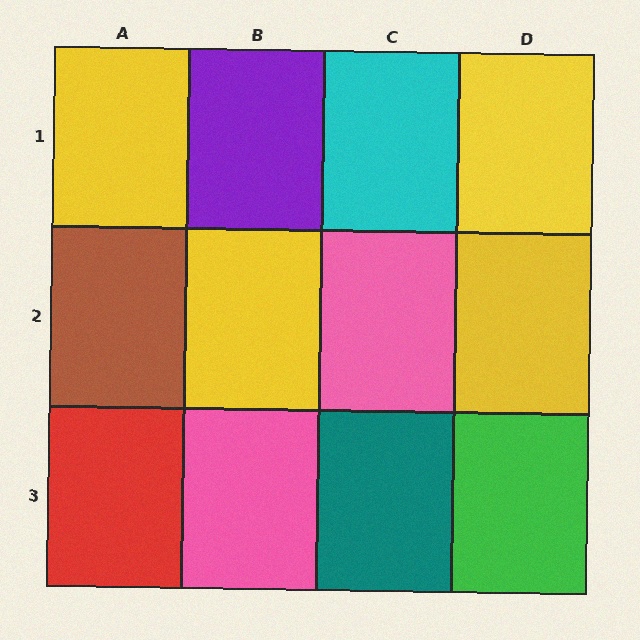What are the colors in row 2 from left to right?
Brown, yellow, pink, yellow.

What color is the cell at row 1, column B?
Purple.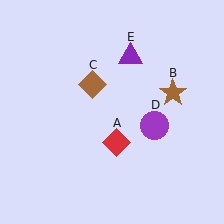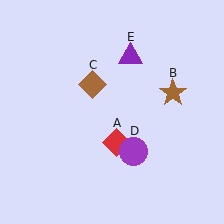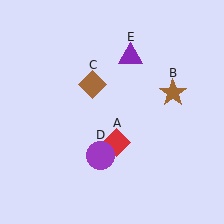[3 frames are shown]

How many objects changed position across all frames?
1 object changed position: purple circle (object D).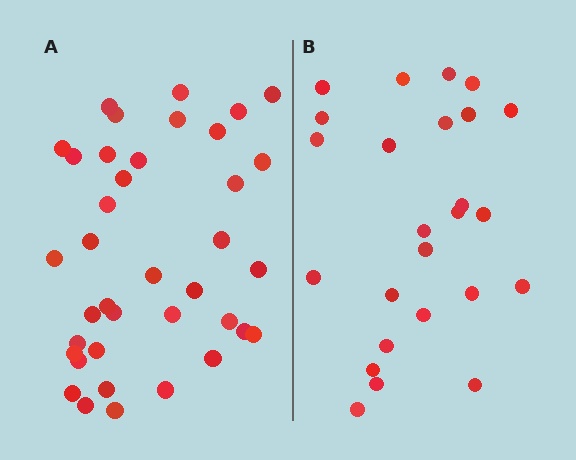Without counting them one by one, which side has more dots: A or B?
Region A (the left region) has more dots.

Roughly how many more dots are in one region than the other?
Region A has approximately 15 more dots than region B.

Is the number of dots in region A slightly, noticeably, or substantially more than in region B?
Region A has substantially more. The ratio is roughly 1.5 to 1.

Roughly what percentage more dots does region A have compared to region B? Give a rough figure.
About 50% more.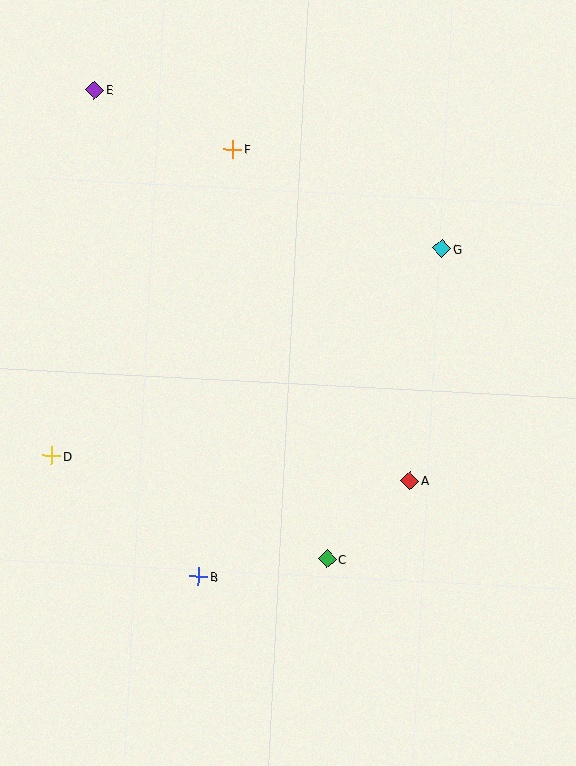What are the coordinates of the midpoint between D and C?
The midpoint between D and C is at (189, 507).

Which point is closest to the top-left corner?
Point E is closest to the top-left corner.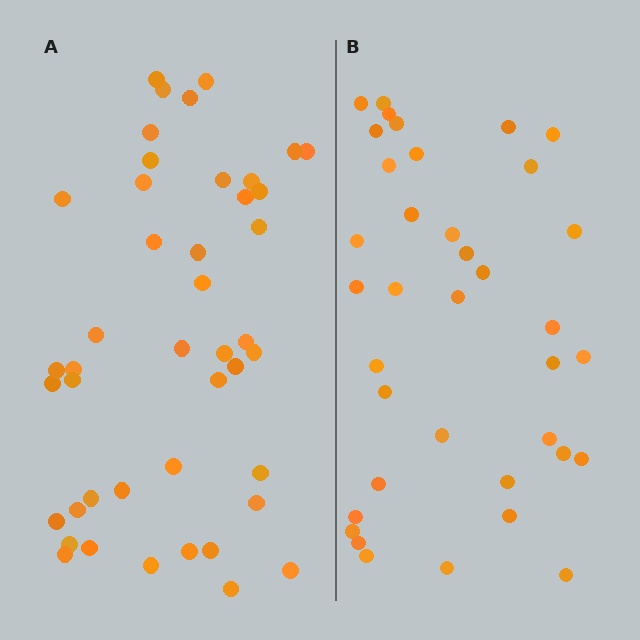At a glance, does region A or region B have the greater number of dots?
Region A (the left region) has more dots.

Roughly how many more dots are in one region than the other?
Region A has roughly 8 or so more dots than region B.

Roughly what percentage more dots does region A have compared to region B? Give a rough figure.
About 20% more.